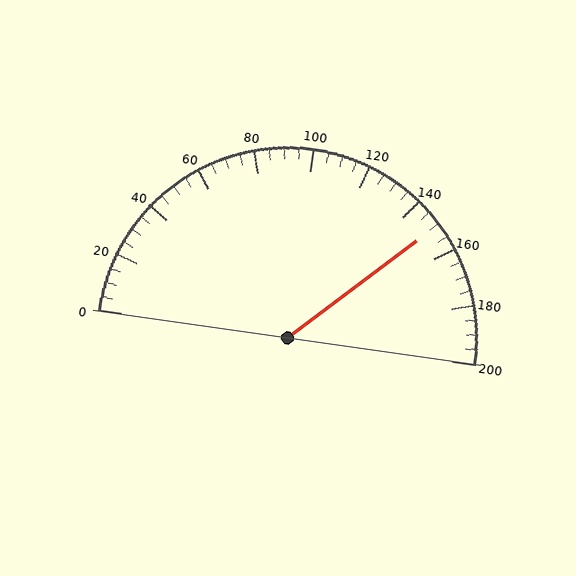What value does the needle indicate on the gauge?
The needle indicates approximately 150.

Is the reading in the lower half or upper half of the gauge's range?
The reading is in the upper half of the range (0 to 200).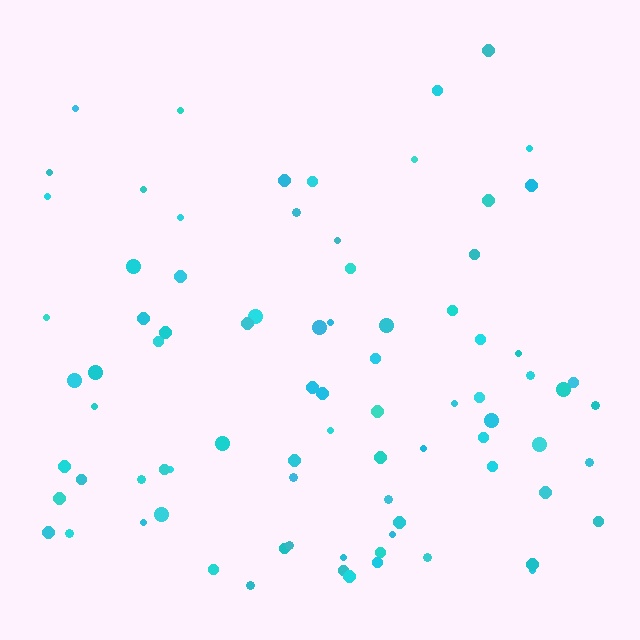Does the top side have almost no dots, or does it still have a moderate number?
Still a moderate number, just noticeably fewer than the bottom.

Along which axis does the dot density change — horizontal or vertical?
Vertical.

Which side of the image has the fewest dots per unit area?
The top.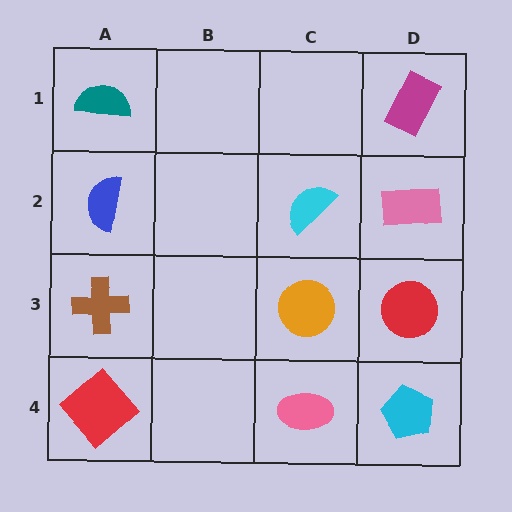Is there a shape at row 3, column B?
No, that cell is empty.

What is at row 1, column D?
A magenta rectangle.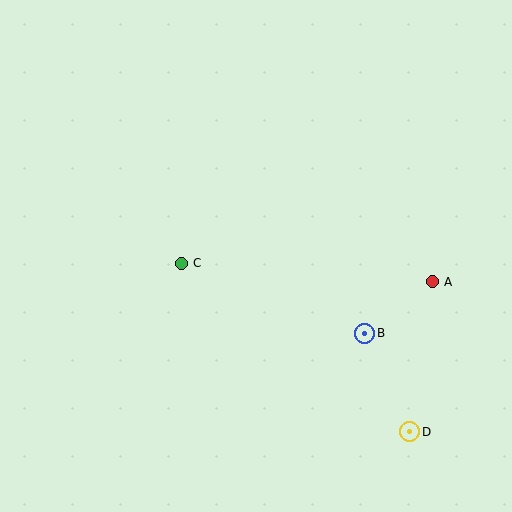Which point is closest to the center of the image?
Point C at (181, 263) is closest to the center.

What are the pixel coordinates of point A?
Point A is at (432, 282).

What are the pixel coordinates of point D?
Point D is at (410, 432).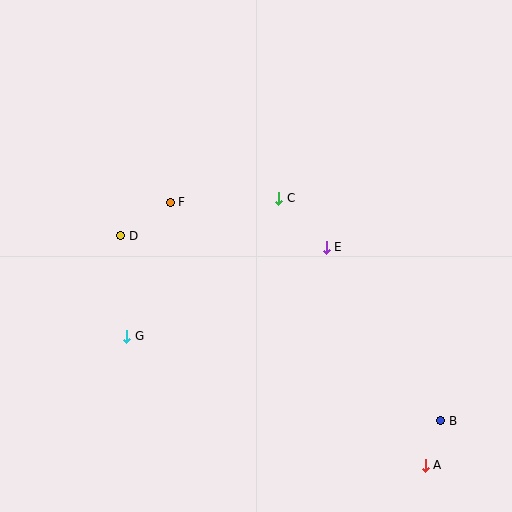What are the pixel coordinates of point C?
Point C is at (279, 198).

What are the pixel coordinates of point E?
Point E is at (326, 247).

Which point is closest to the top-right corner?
Point C is closest to the top-right corner.